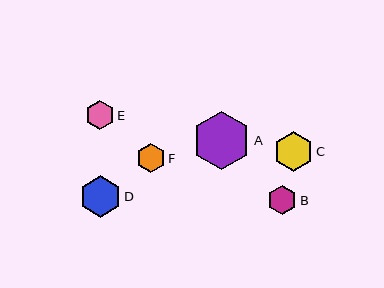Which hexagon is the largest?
Hexagon A is the largest with a size of approximately 58 pixels.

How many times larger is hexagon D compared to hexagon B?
Hexagon D is approximately 1.4 times the size of hexagon B.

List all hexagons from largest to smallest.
From largest to smallest: A, D, C, B, E, F.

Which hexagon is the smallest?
Hexagon F is the smallest with a size of approximately 29 pixels.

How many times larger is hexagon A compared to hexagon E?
Hexagon A is approximately 2.0 times the size of hexagon E.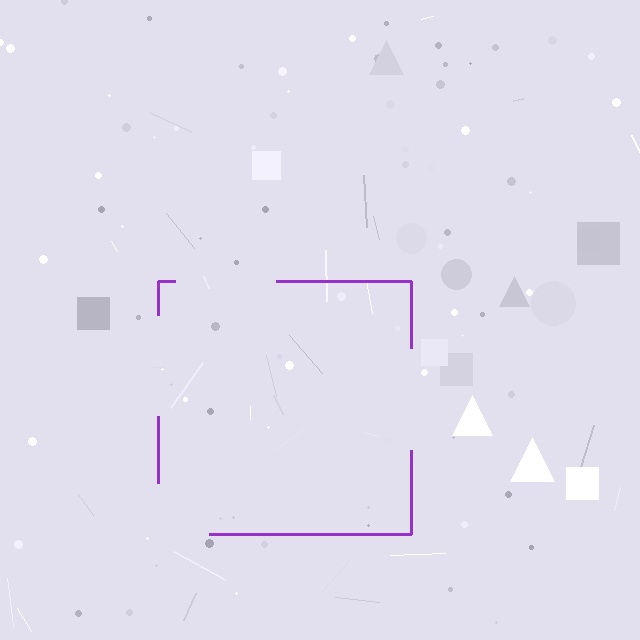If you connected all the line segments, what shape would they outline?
They would outline a square.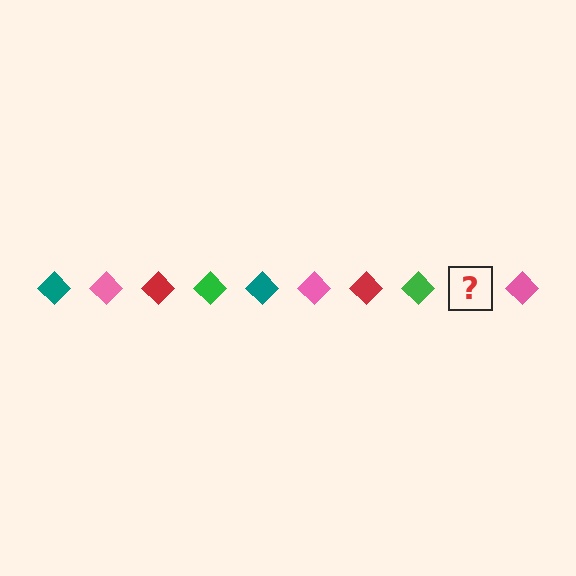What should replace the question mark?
The question mark should be replaced with a teal diamond.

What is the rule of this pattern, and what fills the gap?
The rule is that the pattern cycles through teal, pink, red, green diamonds. The gap should be filled with a teal diamond.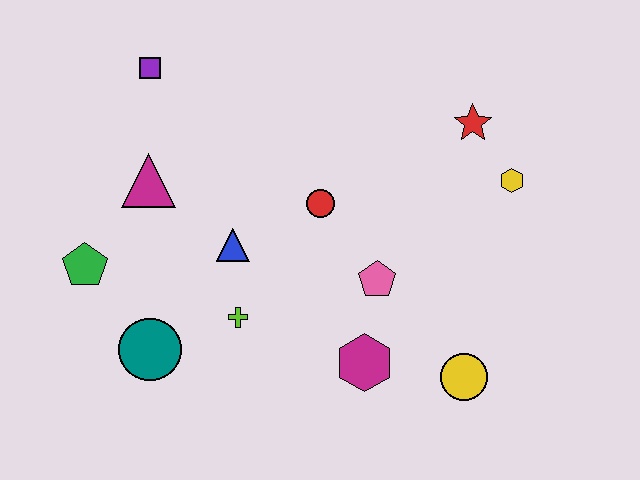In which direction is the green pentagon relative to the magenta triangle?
The green pentagon is below the magenta triangle.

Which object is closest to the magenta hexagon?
The pink pentagon is closest to the magenta hexagon.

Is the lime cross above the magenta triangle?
No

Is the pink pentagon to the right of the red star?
No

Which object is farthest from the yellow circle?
The purple square is farthest from the yellow circle.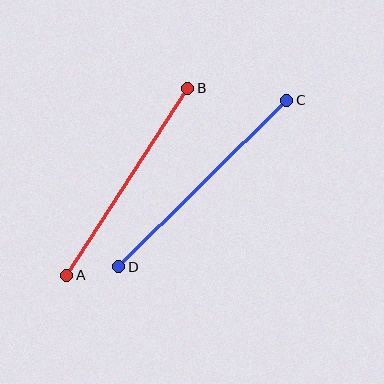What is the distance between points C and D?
The distance is approximately 237 pixels.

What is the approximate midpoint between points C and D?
The midpoint is at approximately (203, 183) pixels.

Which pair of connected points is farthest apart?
Points C and D are farthest apart.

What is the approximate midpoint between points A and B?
The midpoint is at approximately (127, 182) pixels.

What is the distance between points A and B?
The distance is approximately 222 pixels.